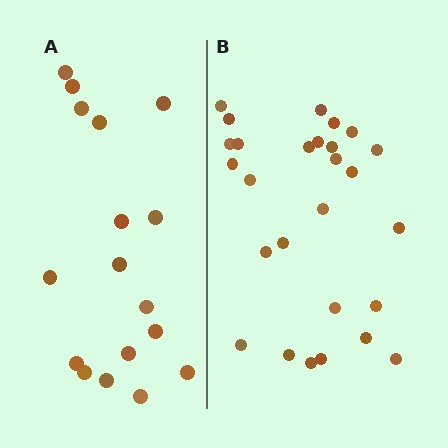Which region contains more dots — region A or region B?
Region B (the right region) has more dots.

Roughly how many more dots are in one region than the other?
Region B has roughly 10 or so more dots than region A.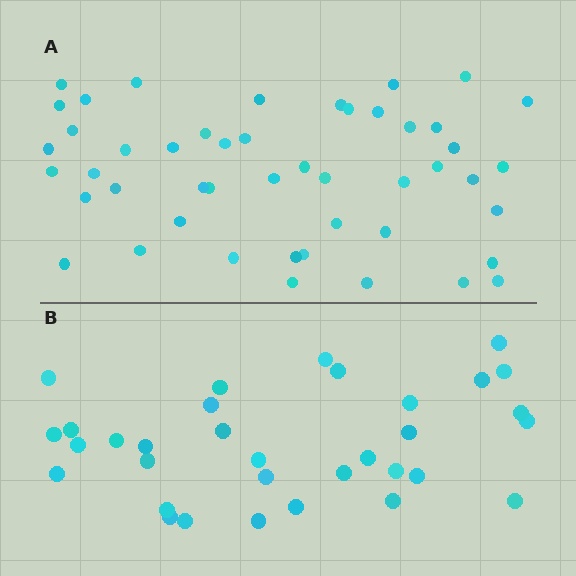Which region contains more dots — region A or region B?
Region A (the top region) has more dots.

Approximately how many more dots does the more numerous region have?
Region A has approximately 15 more dots than region B.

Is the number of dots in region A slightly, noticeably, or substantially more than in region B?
Region A has substantially more. The ratio is roughly 1.5 to 1.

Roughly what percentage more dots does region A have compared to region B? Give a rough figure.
About 45% more.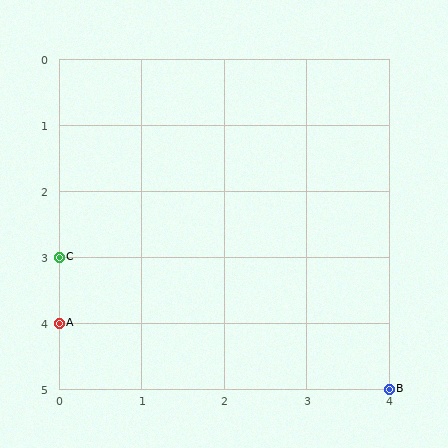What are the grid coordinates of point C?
Point C is at grid coordinates (0, 3).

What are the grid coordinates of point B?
Point B is at grid coordinates (4, 5).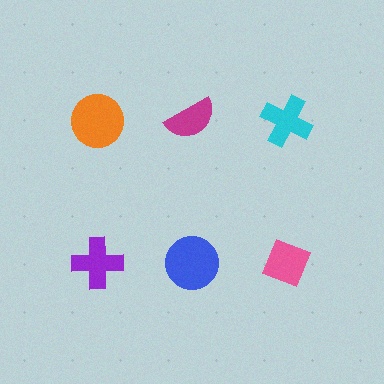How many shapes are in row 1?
3 shapes.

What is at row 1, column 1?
An orange circle.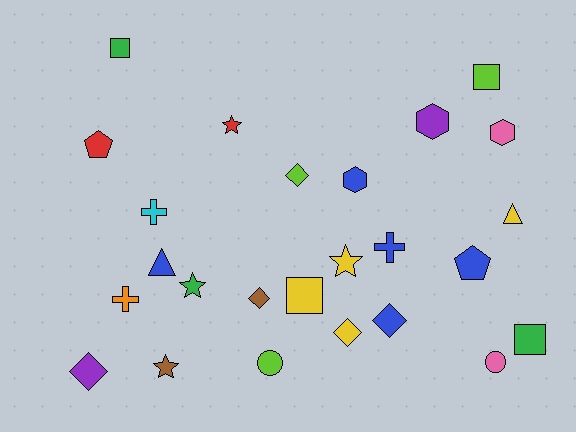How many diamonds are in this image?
There are 5 diamonds.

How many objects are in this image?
There are 25 objects.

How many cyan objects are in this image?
There is 1 cyan object.